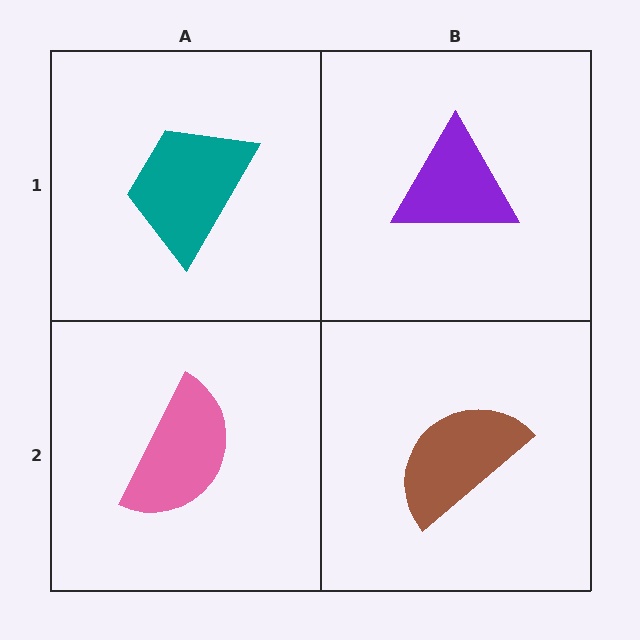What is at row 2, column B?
A brown semicircle.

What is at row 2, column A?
A pink semicircle.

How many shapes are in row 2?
2 shapes.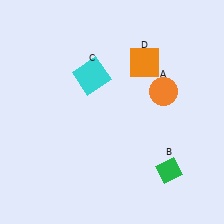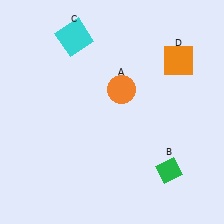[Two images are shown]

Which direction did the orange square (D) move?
The orange square (D) moved right.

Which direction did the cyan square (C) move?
The cyan square (C) moved up.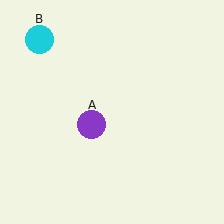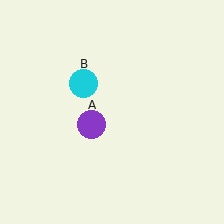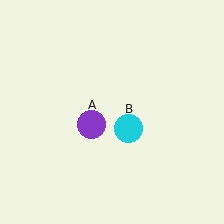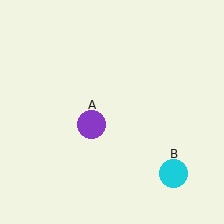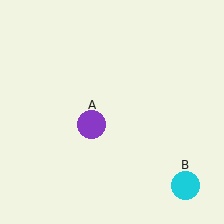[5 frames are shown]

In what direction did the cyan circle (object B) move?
The cyan circle (object B) moved down and to the right.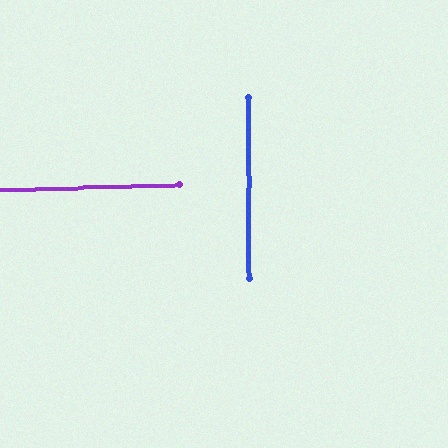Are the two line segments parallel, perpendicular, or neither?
Perpendicular — they meet at approximately 88°.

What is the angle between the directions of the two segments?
Approximately 88 degrees.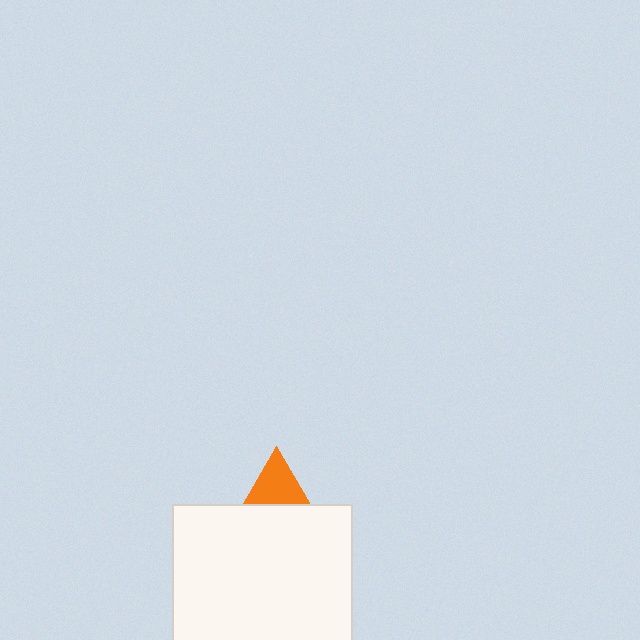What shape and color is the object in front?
The object in front is a white square.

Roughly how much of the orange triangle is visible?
A small part of it is visible (roughly 34%).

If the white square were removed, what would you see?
You would see the complete orange triangle.